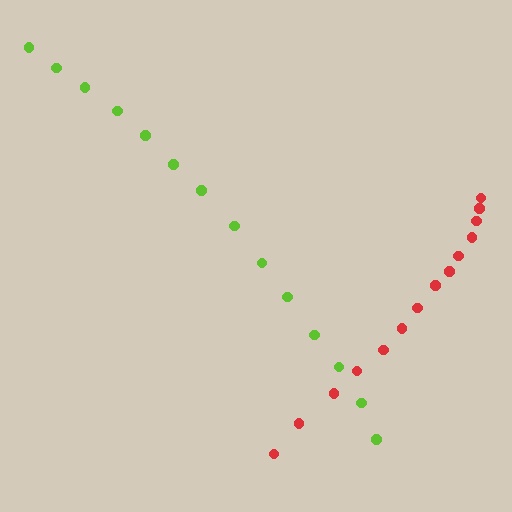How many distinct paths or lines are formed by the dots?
There are 2 distinct paths.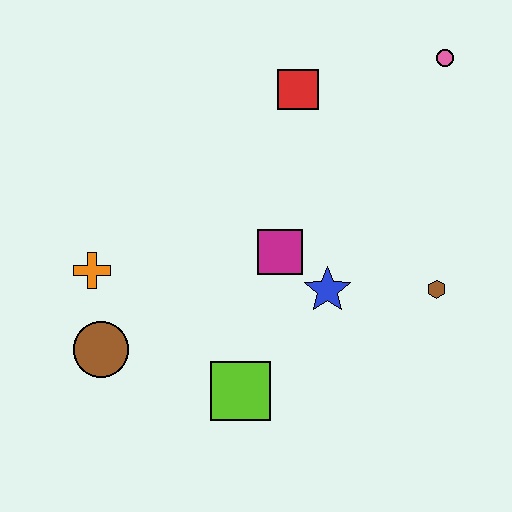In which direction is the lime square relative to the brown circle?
The lime square is to the right of the brown circle.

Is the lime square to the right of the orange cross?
Yes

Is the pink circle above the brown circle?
Yes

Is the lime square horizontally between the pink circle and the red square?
No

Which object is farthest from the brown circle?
The pink circle is farthest from the brown circle.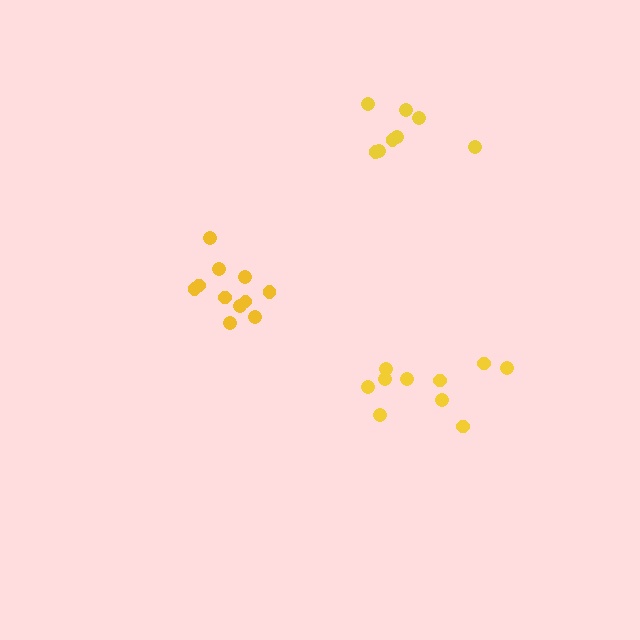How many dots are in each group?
Group 1: 11 dots, Group 2: 10 dots, Group 3: 8 dots (29 total).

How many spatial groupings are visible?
There are 3 spatial groupings.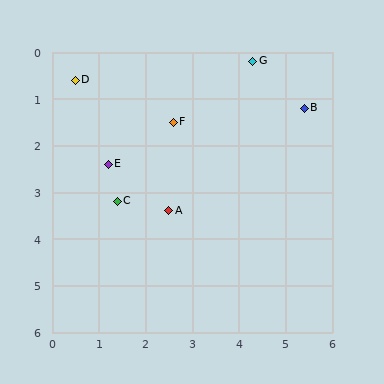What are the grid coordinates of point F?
Point F is at approximately (2.6, 1.5).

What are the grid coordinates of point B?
Point B is at approximately (5.4, 1.2).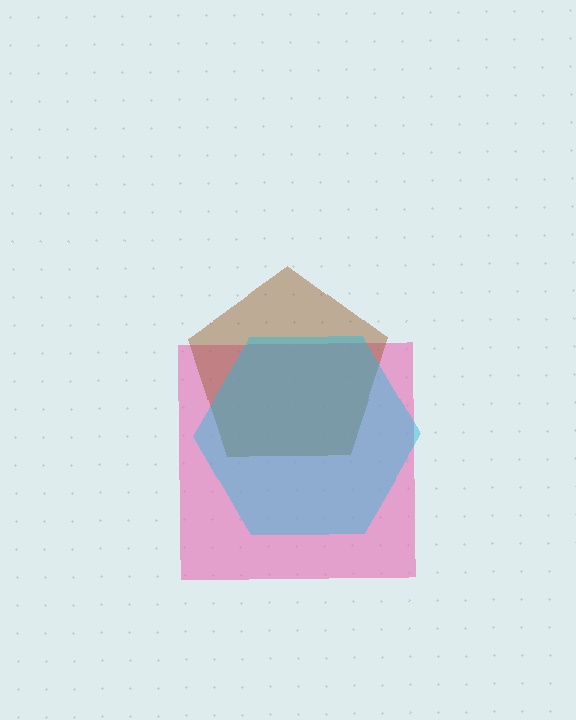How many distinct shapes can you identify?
There are 3 distinct shapes: a pink square, a brown pentagon, a cyan hexagon.